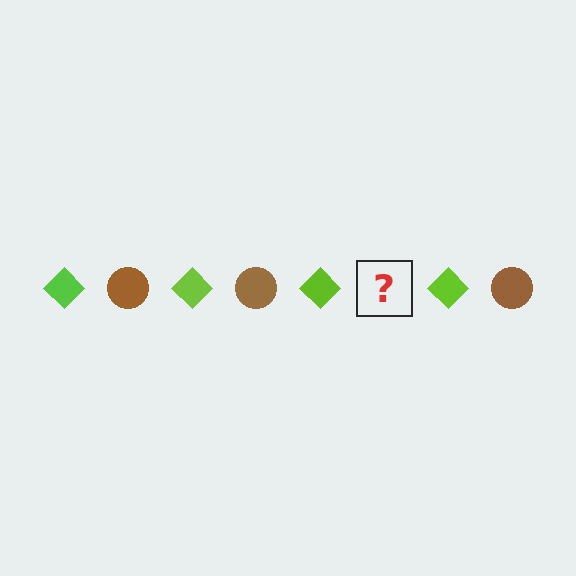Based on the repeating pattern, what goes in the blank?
The blank should be a brown circle.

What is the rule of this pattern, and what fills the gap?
The rule is that the pattern alternates between lime diamond and brown circle. The gap should be filled with a brown circle.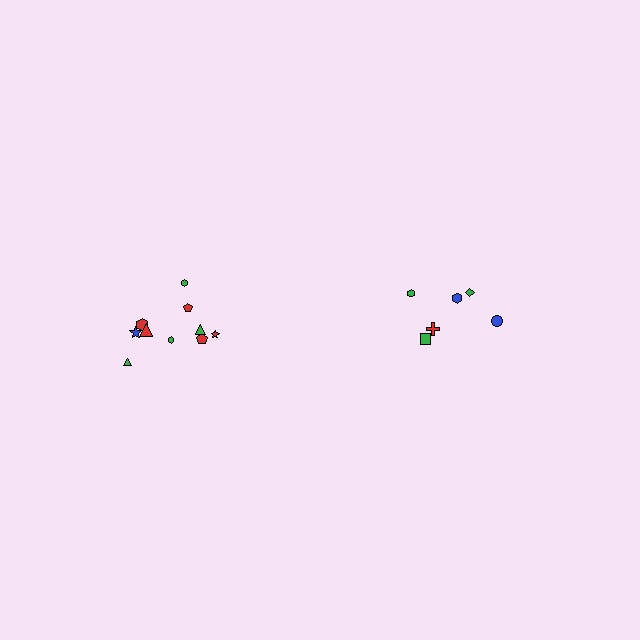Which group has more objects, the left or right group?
The left group.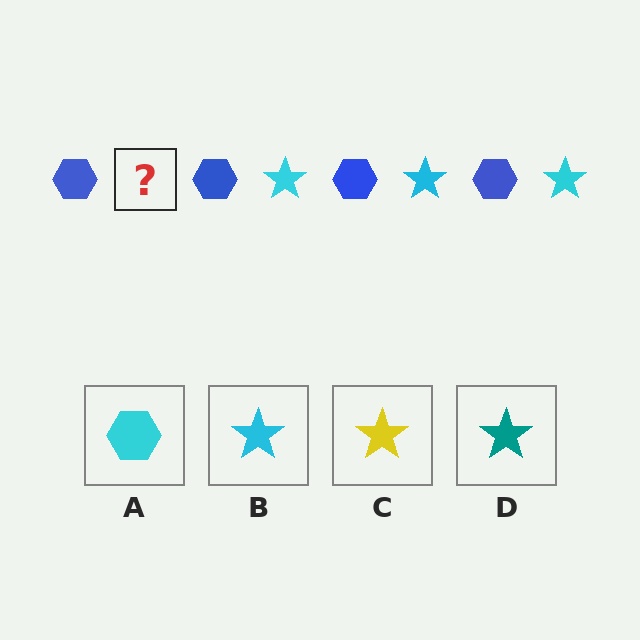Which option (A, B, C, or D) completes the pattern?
B.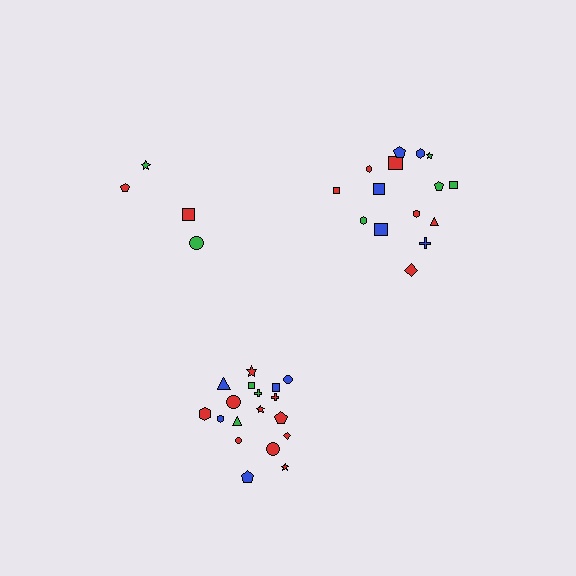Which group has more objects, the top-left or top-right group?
The top-right group.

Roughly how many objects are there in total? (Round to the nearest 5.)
Roughly 35 objects in total.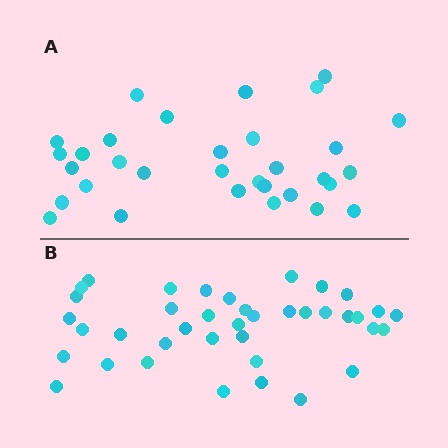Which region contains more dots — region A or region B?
Region B (the bottom region) has more dots.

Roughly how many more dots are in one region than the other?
Region B has roughly 8 or so more dots than region A.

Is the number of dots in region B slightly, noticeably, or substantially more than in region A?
Region B has only slightly more — the two regions are fairly close. The ratio is roughly 1.2 to 1.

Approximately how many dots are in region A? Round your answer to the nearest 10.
About 30 dots. (The exact count is 32, which rounds to 30.)